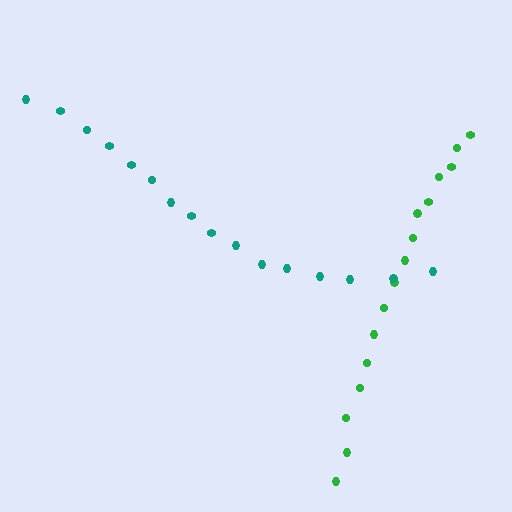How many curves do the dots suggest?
There are 2 distinct paths.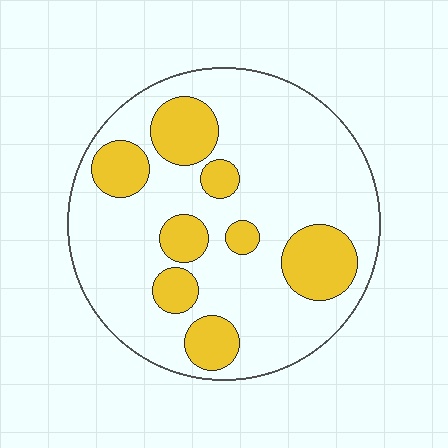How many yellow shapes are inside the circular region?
8.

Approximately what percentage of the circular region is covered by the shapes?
Approximately 25%.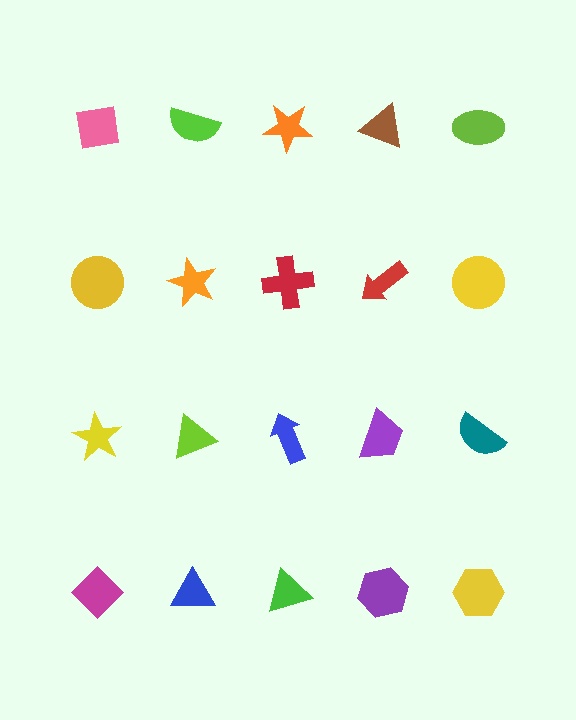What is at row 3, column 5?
A teal semicircle.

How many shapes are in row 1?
5 shapes.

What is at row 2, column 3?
A red cross.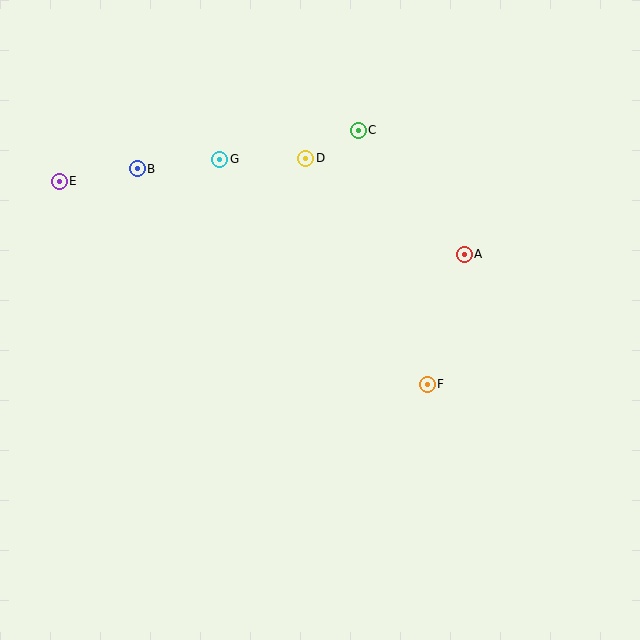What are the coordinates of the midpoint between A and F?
The midpoint between A and F is at (446, 319).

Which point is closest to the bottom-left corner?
Point E is closest to the bottom-left corner.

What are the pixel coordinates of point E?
Point E is at (59, 181).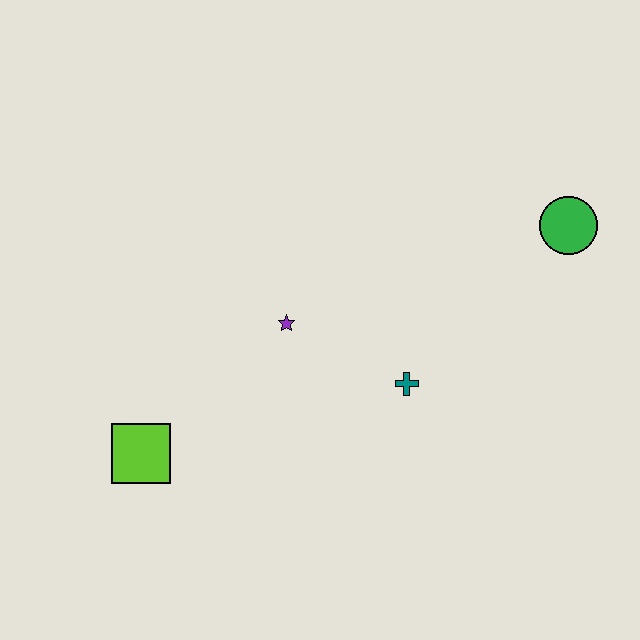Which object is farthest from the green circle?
The lime square is farthest from the green circle.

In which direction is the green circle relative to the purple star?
The green circle is to the right of the purple star.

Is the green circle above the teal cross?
Yes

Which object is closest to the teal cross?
The purple star is closest to the teal cross.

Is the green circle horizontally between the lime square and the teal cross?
No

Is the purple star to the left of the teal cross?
Yes